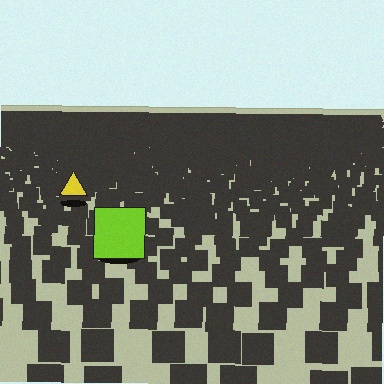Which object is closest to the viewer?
The lime square is closest. The texture marks near it are larger and more spread out.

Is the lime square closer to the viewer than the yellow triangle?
Yes. The lime square is closer — you can tell from the texture gradient: the ground texture is coarser near it.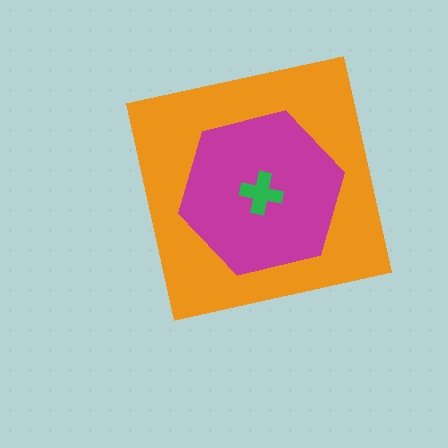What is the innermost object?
The green cross.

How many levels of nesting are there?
3.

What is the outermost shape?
The orange square.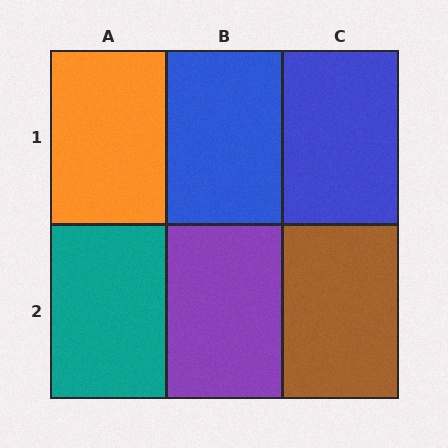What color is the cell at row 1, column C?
Blue.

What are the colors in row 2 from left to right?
Teal, purple, brown.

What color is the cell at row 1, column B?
Blue.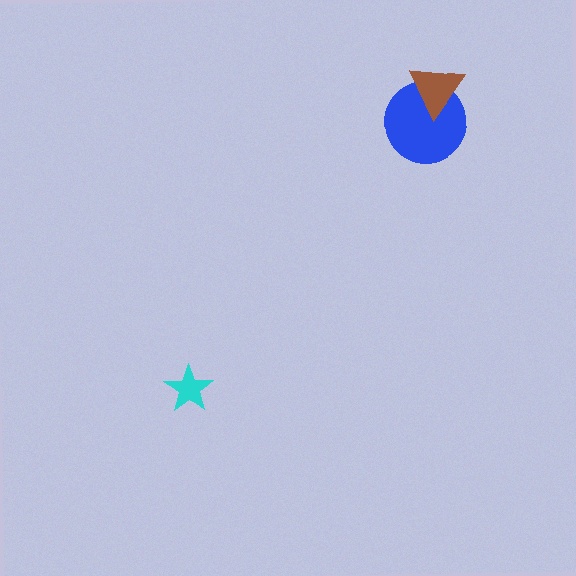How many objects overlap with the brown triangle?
1 object overlaps with the brown triangle.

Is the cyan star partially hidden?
No, no other shape covers it.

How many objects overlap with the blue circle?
1 object overlaps with the blue circle.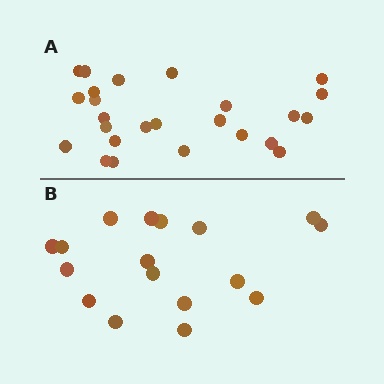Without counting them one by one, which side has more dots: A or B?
Region A (the top region) has more dots.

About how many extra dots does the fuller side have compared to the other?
Region A has roughly 8 or so more dots than region B.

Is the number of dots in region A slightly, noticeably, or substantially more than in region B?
Region A has substantially more. The ratio is roughly 1.5 to 1.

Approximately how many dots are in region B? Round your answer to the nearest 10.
About 20 dots. (The exact count is 17, which rounds to 20.)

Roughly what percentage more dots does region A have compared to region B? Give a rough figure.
About 45% more.